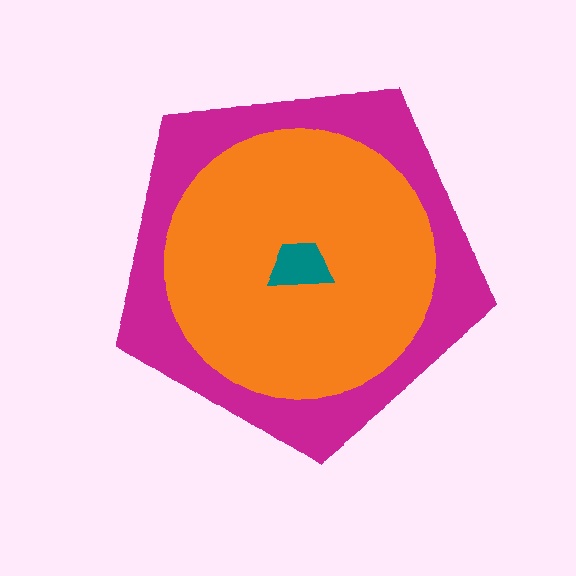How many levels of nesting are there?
3.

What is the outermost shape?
The magenta pentagon.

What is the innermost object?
The teal trapezoid.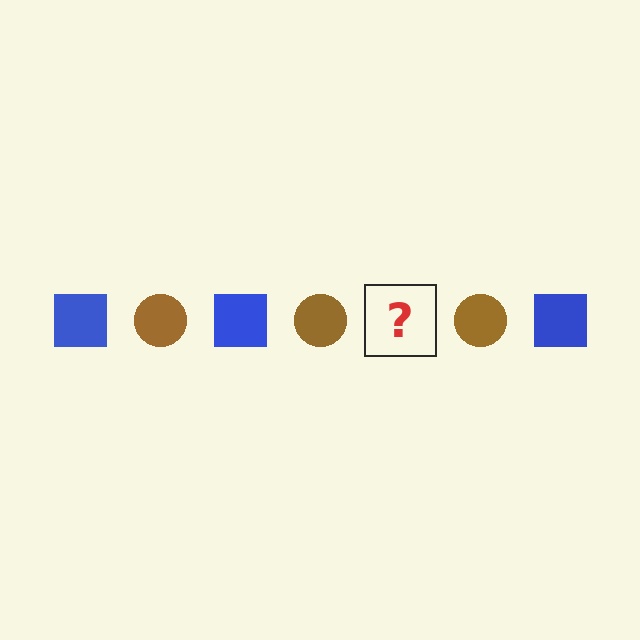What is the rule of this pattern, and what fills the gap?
The rule is that the pattern alternates between blue square and brown circle. The gap should be filled with a blue square.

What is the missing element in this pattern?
The missing element is a blue square.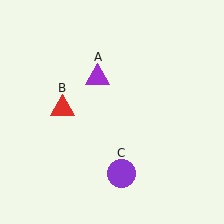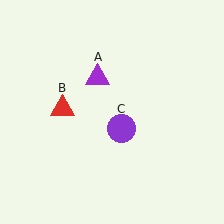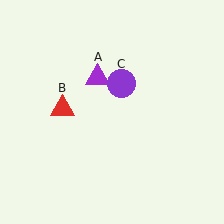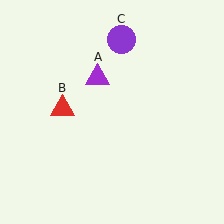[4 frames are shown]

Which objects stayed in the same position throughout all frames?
Purple triangle (object A) and red triangle (object B) remained stationary.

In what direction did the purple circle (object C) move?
The purple circle (object C) moved up.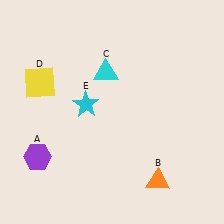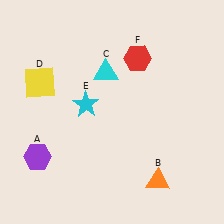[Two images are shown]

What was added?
A red hexagon (F) was added in Image 2.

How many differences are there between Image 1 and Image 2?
There is 1 difference between the two images.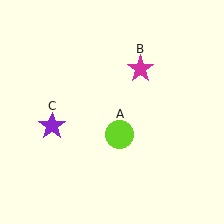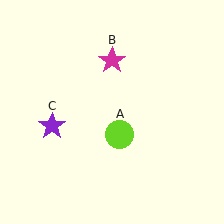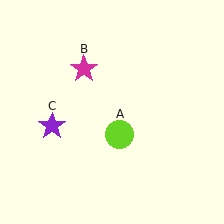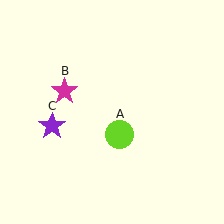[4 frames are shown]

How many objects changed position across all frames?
1 object changed position: magenta star (object B).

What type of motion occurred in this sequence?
The magenta star (object B) rotated counterclockwise around the center of the scene.